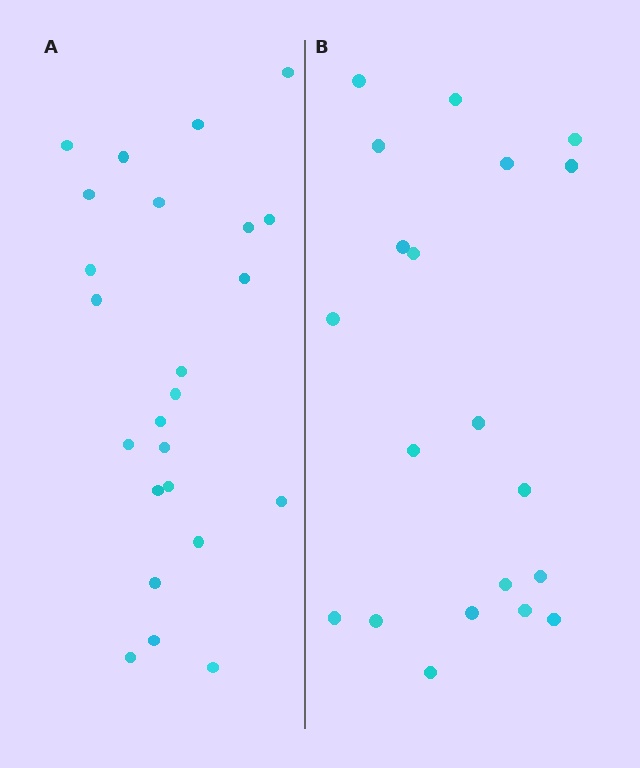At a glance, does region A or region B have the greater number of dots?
Region A (the left region) has more dots.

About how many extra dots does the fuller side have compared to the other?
Region A has about 4 more dots than region B.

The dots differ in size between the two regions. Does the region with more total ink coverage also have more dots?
No. Region B has more total ink coverage because its dots are larger, but region A actually contains more individual dots. Total area can be misleading — the number of items is what matters here.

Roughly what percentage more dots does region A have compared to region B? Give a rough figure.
About 20% more.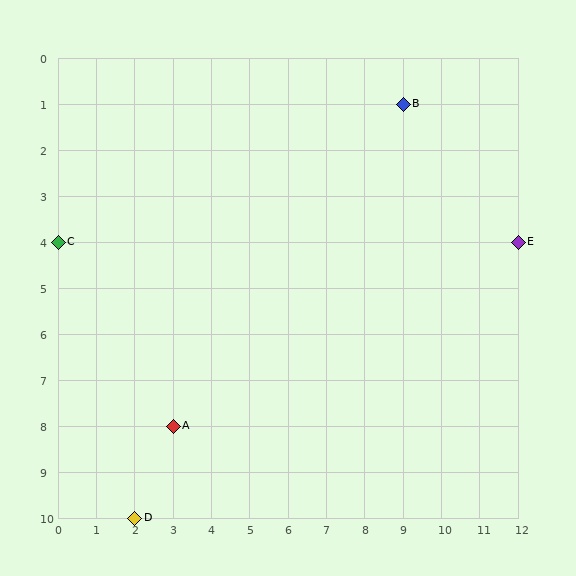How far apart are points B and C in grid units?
Points B and C are 9 columns and 3 rows apart (about 9.5 grid units diagonally).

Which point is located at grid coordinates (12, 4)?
Point E is at (12, 4).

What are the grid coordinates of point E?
Point E is at grid coordinates (12, 4).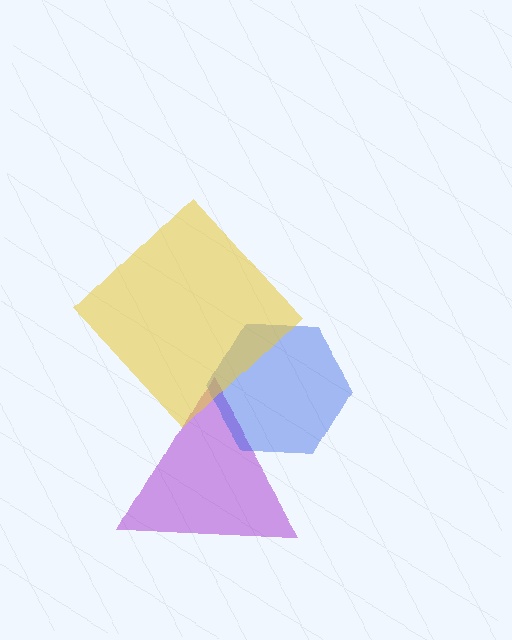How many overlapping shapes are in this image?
There are 3 overlapping shapes in the image.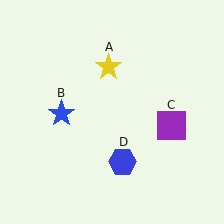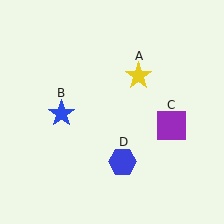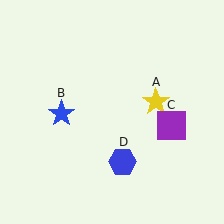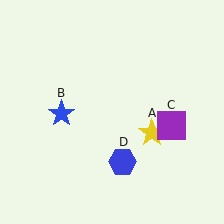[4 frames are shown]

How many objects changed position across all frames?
1 object changed position: yellow star (object A).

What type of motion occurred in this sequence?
The yellow star (object A) rotated clockwise around the center of the scene.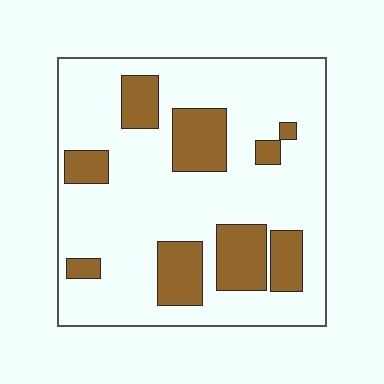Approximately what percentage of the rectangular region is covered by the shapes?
Approximately 25%.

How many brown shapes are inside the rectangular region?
9.